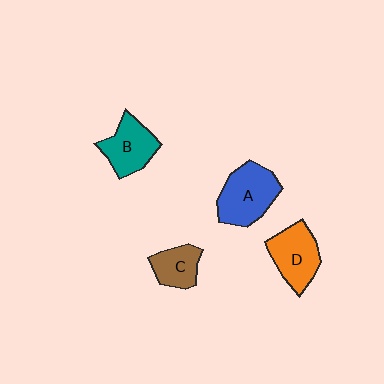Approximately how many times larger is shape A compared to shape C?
Approximately 1.7 times.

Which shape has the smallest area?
Shape C (brown).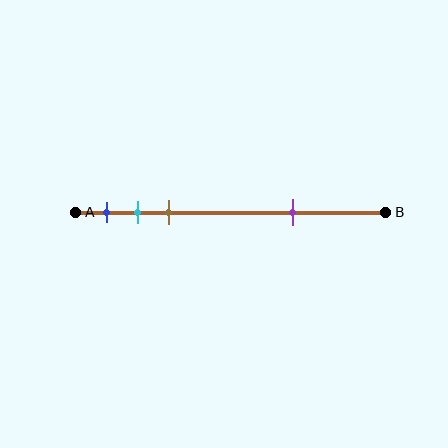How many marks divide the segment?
There are 4 marks dividing the segment.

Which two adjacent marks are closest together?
The cyan and brown marks are the closest adjacent pair.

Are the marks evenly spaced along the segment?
No, the marks are not evenly spaced.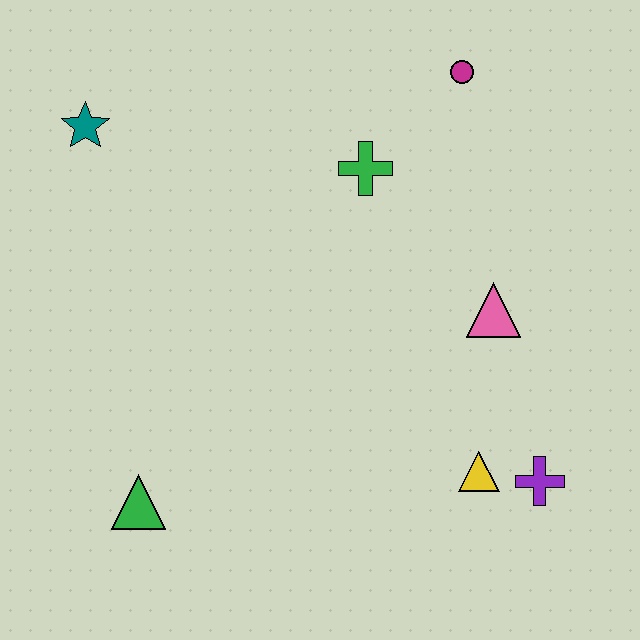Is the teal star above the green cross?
Yes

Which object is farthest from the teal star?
The purple cross is farthest from the teal star.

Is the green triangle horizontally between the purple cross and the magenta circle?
No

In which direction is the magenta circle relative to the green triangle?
The magenta circle is above the green triangle.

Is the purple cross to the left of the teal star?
No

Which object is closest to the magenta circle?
The green cross is closest to the magenta circle.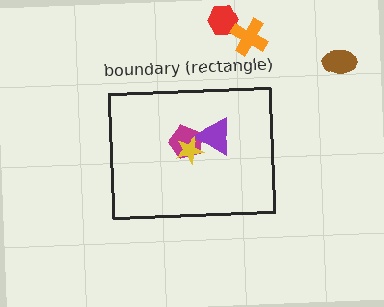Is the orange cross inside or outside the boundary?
Outside.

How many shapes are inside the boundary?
3 inside, 3 outside.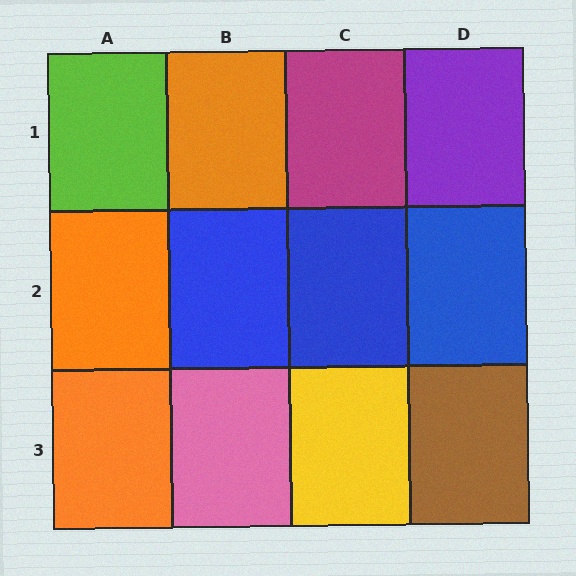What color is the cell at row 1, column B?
Orange.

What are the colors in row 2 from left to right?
Orange, blue, blue, blue.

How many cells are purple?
1 cell is purple.